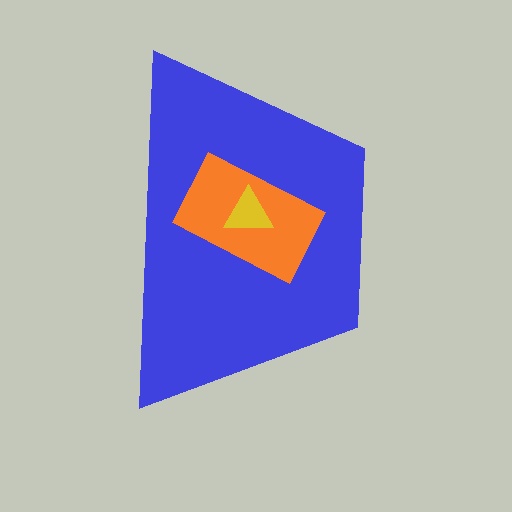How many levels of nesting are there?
3.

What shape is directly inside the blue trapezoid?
The orange rectangle.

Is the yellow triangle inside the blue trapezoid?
Yes.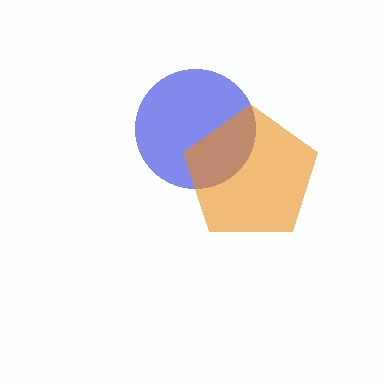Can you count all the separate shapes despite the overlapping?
Yes, there are 2 separate shapes.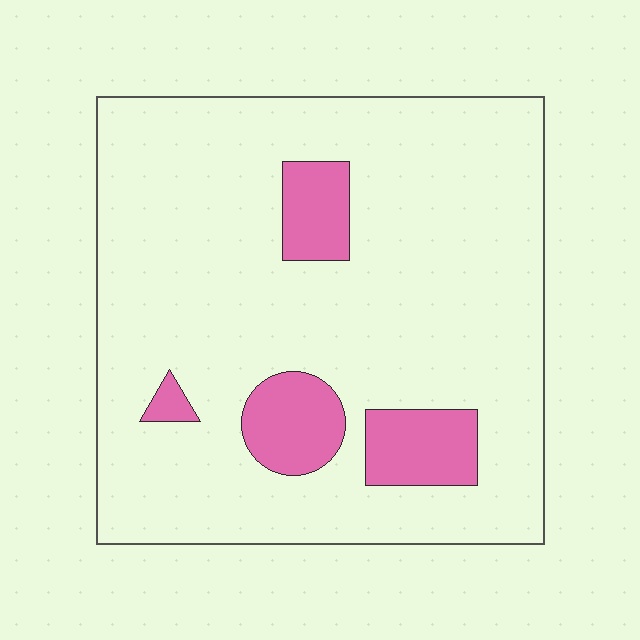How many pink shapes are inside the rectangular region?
4.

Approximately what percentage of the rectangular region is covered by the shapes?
Approximately 15%.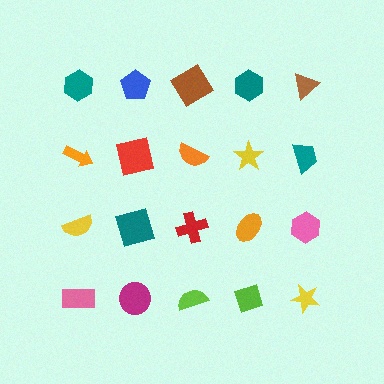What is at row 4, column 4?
A lime diamond.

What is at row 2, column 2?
A red square.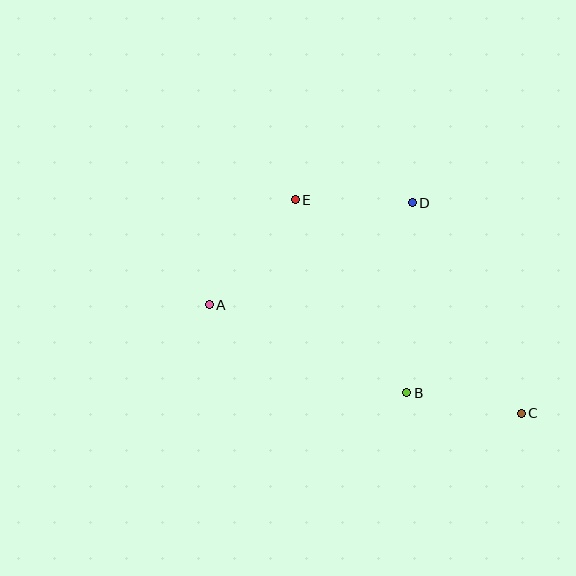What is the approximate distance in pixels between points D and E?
The distance between D and E is approximately 117 pixels.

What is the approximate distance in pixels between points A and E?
The distance between A and E is approximately 135 pixels.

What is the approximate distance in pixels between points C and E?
The distance between C and E is approximately 311 pixels.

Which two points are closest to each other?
Points B and C are closest to each other.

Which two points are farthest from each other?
Points A and C are farthest from each other.